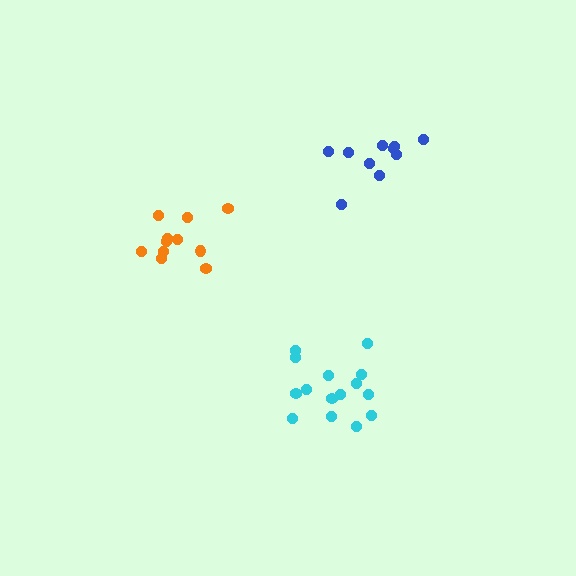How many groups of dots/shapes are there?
There are 3 groups.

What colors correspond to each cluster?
The clusters are colored: blue, cyan, orange.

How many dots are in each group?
Group 1: 10 dots, Group 2: 15 dots, Group 3: 11 dots (36 total).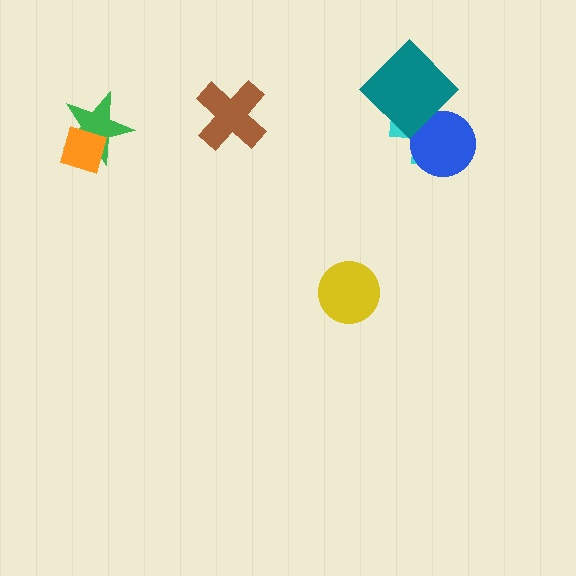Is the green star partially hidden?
Yes, it is partially covered by another shape.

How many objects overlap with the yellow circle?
0 objects overlap with the yellow circle.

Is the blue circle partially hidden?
Yes, it is partially covered by another shape.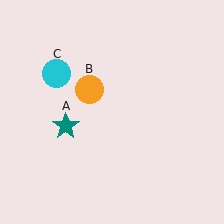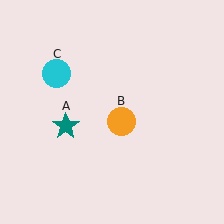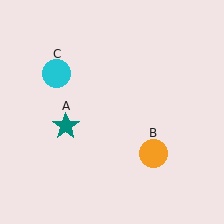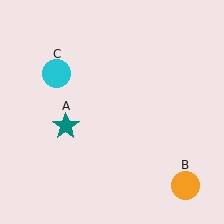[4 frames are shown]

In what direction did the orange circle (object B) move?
The orange circle (object B) moved down and to the right.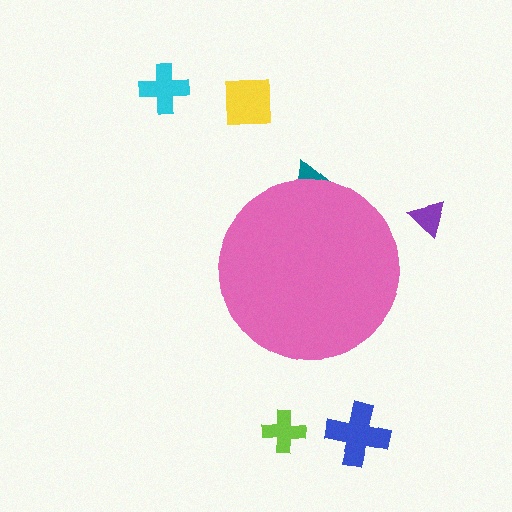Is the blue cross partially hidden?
No, the blue cross is fully visible.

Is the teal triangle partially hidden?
Yes, the teal triangle is partially hidden behind the pink circle.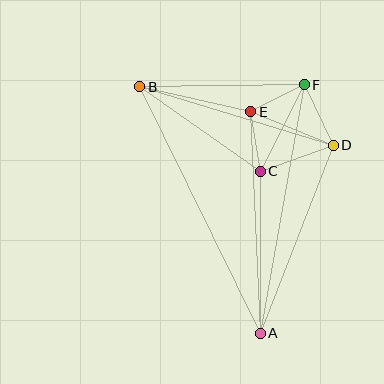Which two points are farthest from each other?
Points A and B are farthest from each other.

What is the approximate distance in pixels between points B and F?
The distance between B and F is approximately 164 pixels.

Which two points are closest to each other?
Points C and E are closest to each other.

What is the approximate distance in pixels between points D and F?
The distance between D and F is approximately 67 pixels.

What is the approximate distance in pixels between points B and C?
The distance between B and C is approximately 147 pixels.